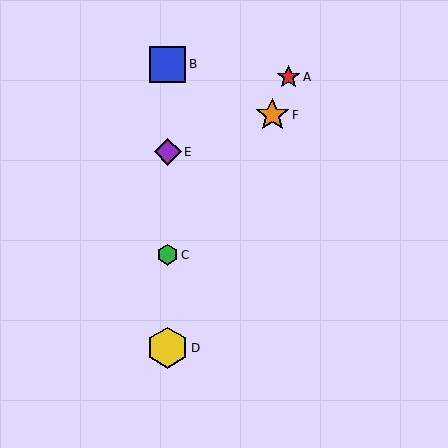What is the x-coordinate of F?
Object F is at x≈272.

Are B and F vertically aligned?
No, B is at x≈168 and F is at x≈272.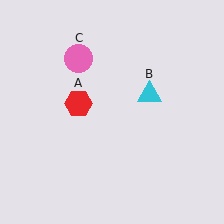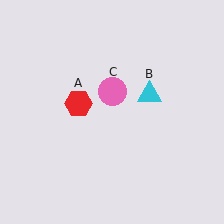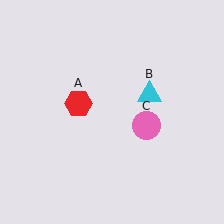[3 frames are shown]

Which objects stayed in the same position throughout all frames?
Red hexagon (object A) and cyan triangle (object B) remained stationary.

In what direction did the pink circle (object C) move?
The pink circle (object C) moved down and to the right.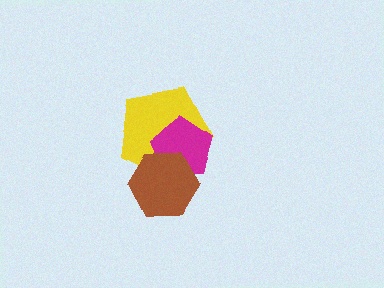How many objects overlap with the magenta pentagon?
2 objects overlap with the magenta pentagon.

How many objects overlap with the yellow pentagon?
2 objects overlap with the yellow pentagon.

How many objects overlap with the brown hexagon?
2 objects overlap with the brown hexagon.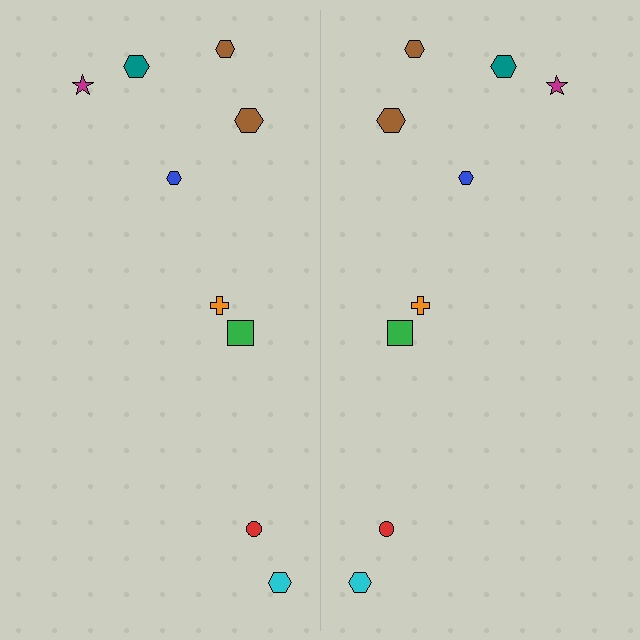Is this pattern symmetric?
Yes, this pattern has bilateral (reflection) symmetry.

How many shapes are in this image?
There are 18 shapes in this image.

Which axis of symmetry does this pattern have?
The pattern has a vertical axis of symmetry running through the center of the image.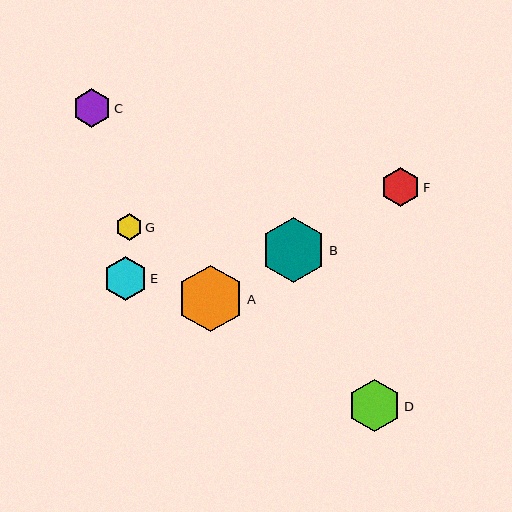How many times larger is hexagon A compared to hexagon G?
Hexagon A is approximately 2.5 times the size of hexagon G.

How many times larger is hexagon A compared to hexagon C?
Hexagon A is approximately 1.7 times the size of hexagon C.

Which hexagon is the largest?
Hexagon A is the largest with a size of approximately 67 pixels.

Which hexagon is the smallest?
Hexagon G is the smallest with a size of approximately 27 pixels.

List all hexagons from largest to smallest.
From largest to smallest: A, B, D, E, F, C, G.